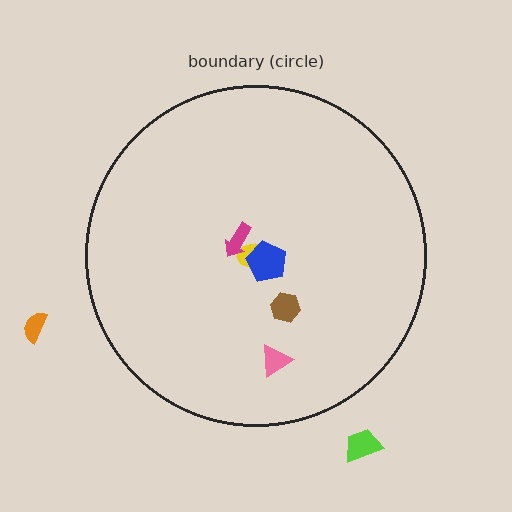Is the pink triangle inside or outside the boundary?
Inside.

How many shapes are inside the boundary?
5 inside, 2 outside.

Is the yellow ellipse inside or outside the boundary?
Inside.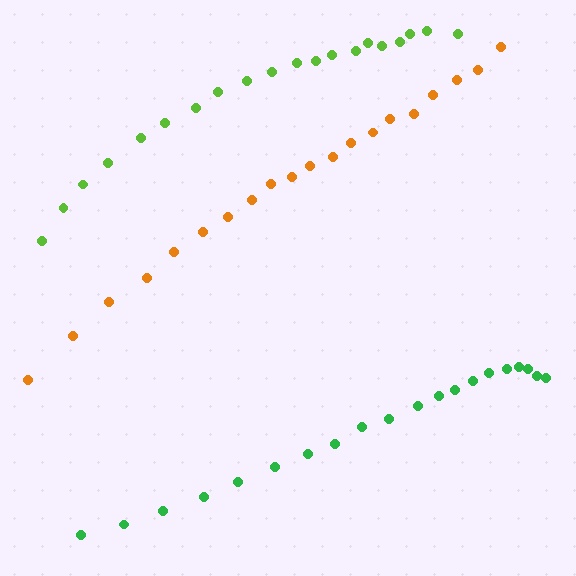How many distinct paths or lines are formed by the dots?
There are 3 distinct paths.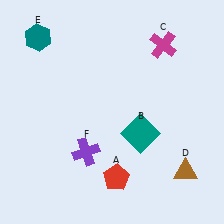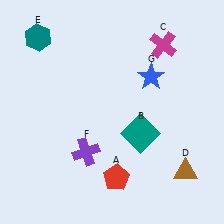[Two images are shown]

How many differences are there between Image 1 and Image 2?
There is 1 difference between the two images.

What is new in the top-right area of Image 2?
A blue star (G) was added in the top-right area of Image 2.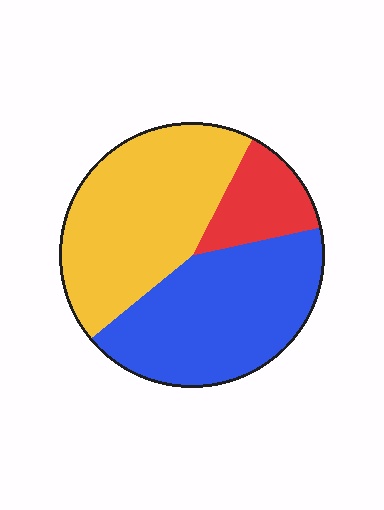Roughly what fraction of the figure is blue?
Blue takes up between a quarter and a half of the figure.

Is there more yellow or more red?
Yellow.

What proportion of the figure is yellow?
Yellow takes up between a third and a half of the figure.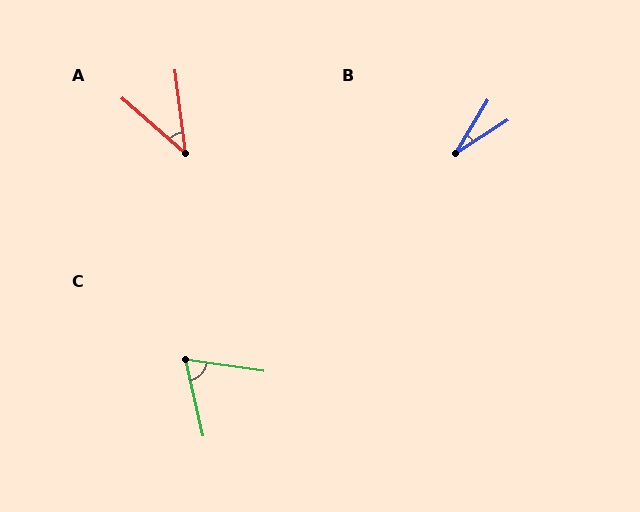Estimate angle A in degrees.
Approximately 41 degrees.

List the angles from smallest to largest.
B (26°), A (41°), C (69°).